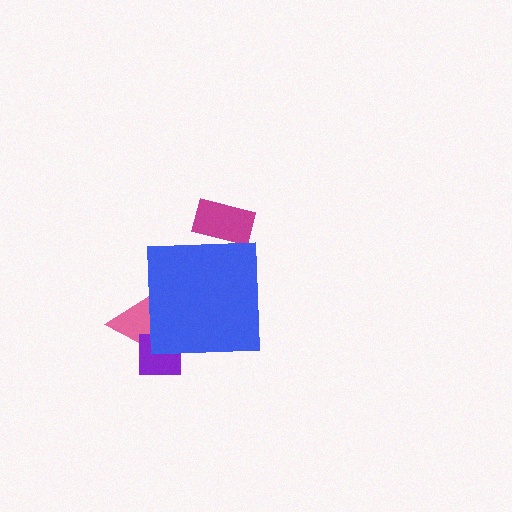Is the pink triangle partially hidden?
Yes, the pink triangle is partially hidden behind the blue square.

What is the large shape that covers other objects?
A blue square.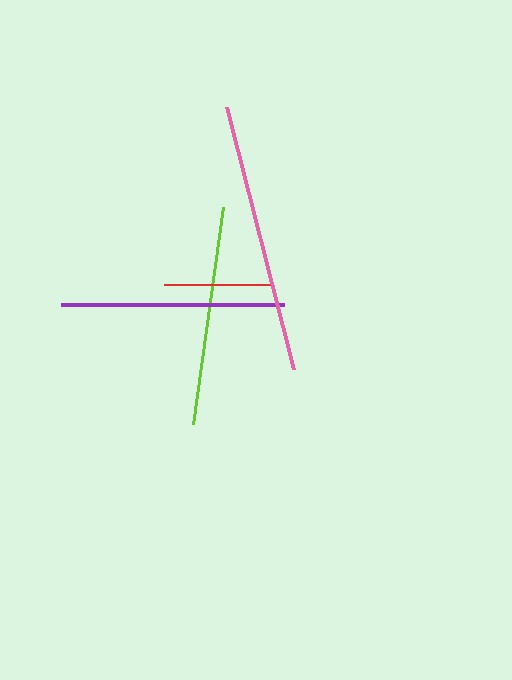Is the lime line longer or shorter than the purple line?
The purple line is longer than the lime line.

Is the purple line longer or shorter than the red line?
The purple line is longer than the red line.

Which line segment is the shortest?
The red line is the shortest at approximately 108 pixels.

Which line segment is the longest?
The pink line is the longest at approximately 271 pixels.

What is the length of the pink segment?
The pink segment is approximately 271 pixels long.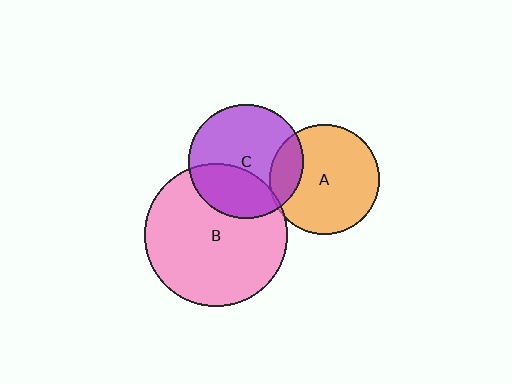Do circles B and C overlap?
Yes.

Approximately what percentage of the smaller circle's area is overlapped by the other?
Approximately 35%.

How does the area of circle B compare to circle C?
Approximately 1.6 times.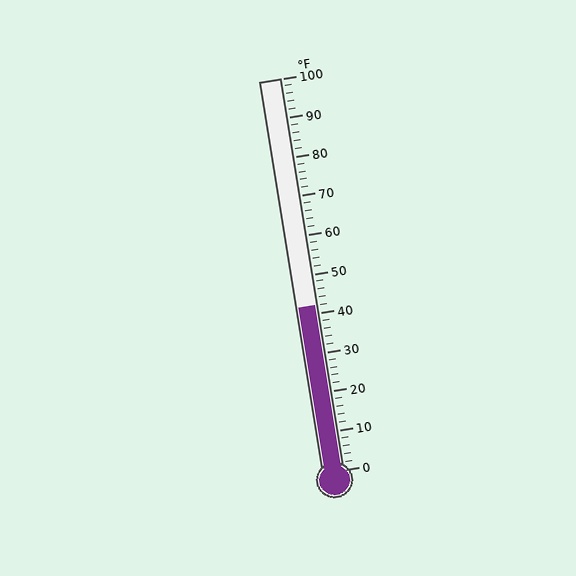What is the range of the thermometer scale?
The thermometer scale ranges from 0°F to 100°F.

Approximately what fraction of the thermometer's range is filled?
The thermometer is filled to approximately 40% of its range.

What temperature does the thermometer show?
The thermometer shows approximately 42°F.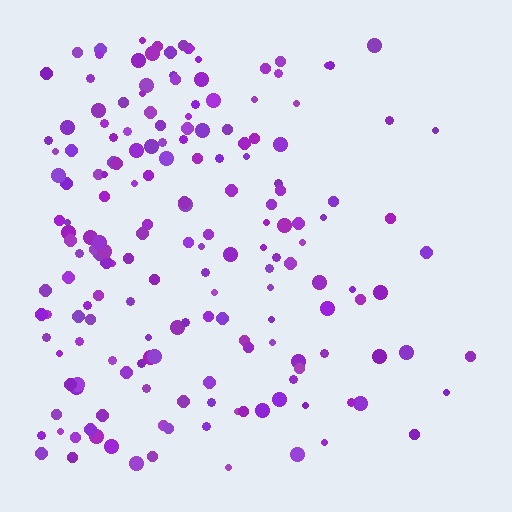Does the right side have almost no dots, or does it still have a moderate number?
Still a moderate number, just noticeably fewer than the left.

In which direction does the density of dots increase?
From right to left, with the left side densest.